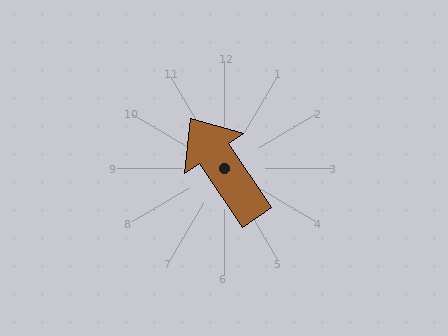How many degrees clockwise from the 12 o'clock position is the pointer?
Approximately 326 degrees.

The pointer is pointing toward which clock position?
Roughly 11 o'clock.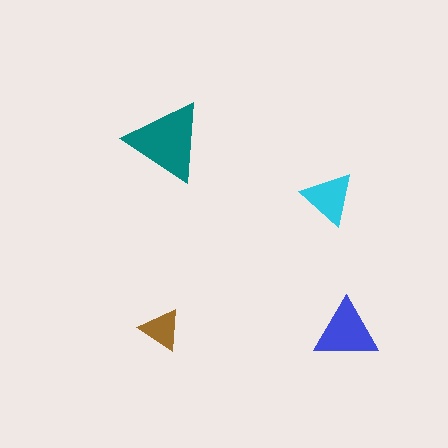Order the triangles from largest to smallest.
the teal one, the blue one, the cyan one, the brown one.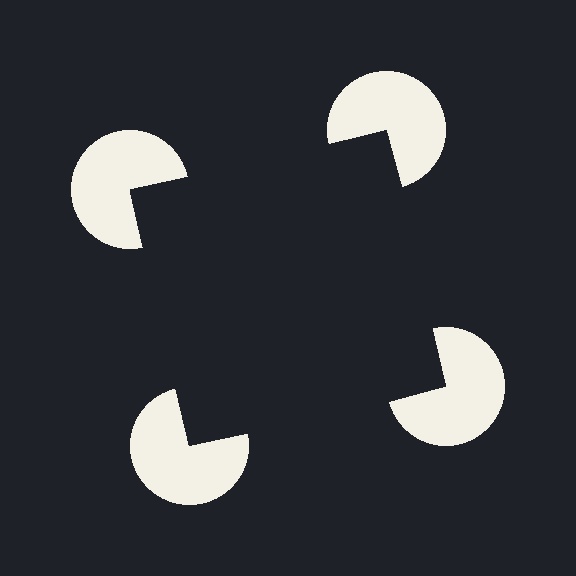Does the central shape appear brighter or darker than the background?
It typically appears slightly darker than the background, even though no actual brightness change is drawn.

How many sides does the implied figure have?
4 sides.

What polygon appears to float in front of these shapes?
An illusory square — its edges are inferred from the aligned wedge cuts in the pac-man discs, not physically drawn.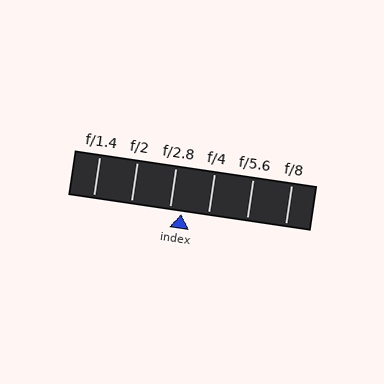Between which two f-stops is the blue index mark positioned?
The index mark is between f/2.8 and f/4.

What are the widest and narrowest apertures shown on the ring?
The widest aperture shown is f/1.4 and the narrowest is f/8.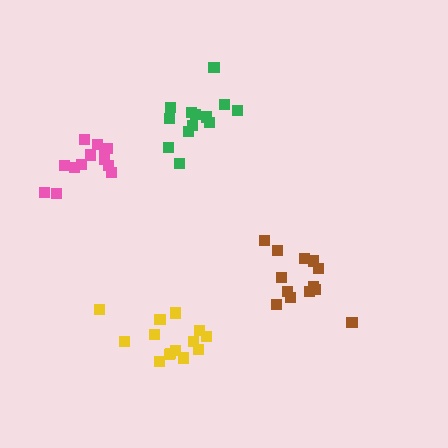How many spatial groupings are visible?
There are 4 spatial groupings.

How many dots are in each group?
Group 1: 13 dots, Group 2: 14 dots, Group 3: 13 dots, Group 4: 13 dots (53 total).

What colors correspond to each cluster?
The clusters are colored: green, yellow, brown, pink.